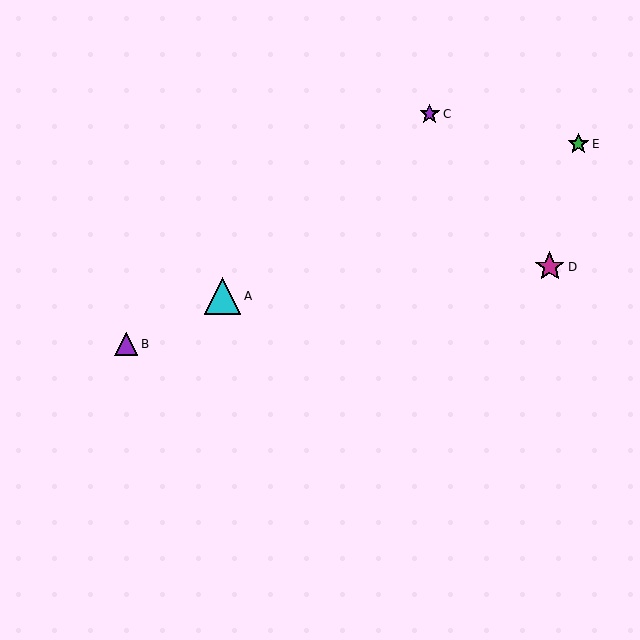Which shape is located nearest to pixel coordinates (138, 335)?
The purple triangle (labeled B) at (126, 344) is nearest to that location.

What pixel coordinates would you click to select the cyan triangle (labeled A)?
Click at (223, 296) to select the cyan triangle A.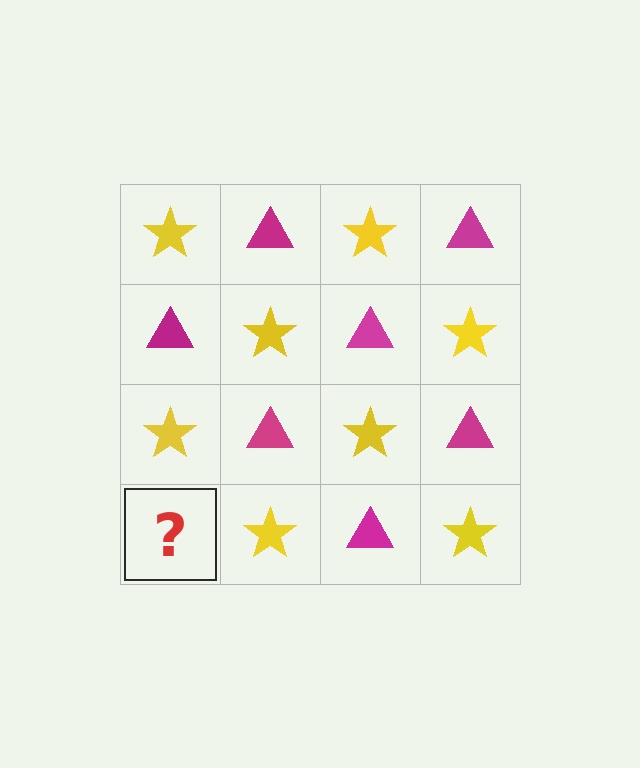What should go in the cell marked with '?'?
The missing cell should contain a magenta triangle.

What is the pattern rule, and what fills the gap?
The rule is that it alternates yellow star and magenta triangle in a checkerboard pattern. The gap should be filled with a magenta triangle.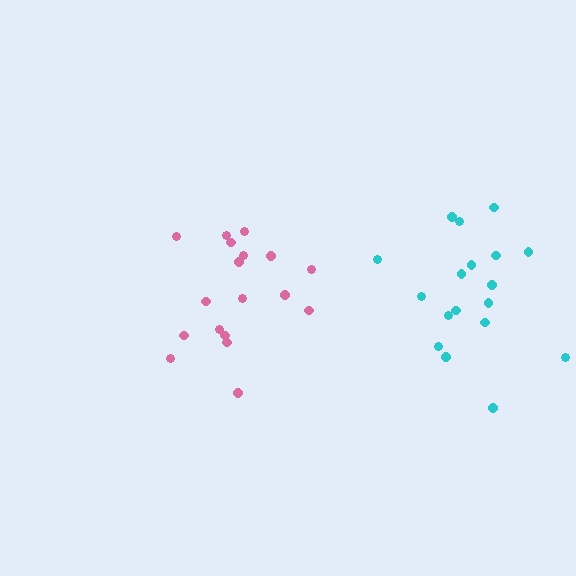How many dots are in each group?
Group 1: 18 dots, Group 2: 18 dots (36 total).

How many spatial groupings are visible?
There are 2 spatial groupings.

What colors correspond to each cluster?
The clusters are colored: pink, cyan.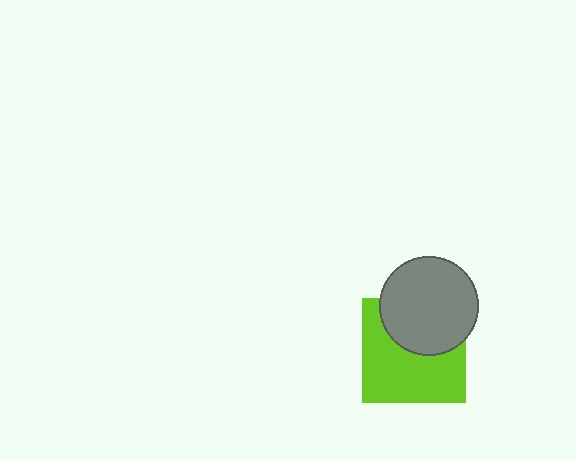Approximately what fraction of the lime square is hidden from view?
Roughly 39% of the lime square is hidden behind the gray circle.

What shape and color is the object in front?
The object in front is a gray circle.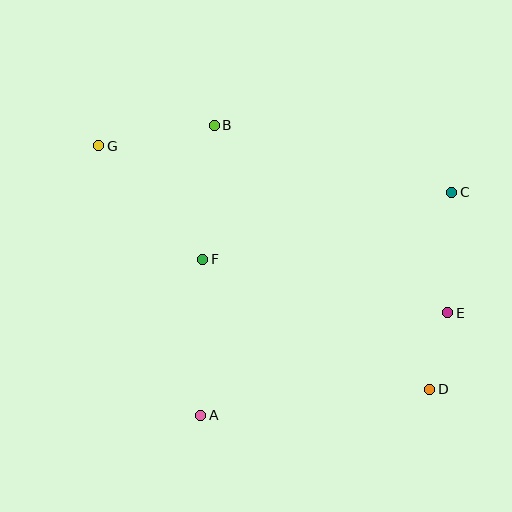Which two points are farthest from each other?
Points D and G are farthest from each other.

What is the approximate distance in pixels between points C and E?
The distance between C and E is approximately 121 pixels.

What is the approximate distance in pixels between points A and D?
The distance between A and D is approximately 230 pixels.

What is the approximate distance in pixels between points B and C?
The distance between B and C is approximately 247 pixels.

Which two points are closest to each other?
Points D and E are closest to each other.